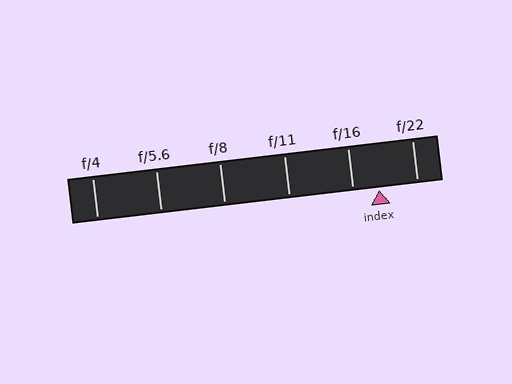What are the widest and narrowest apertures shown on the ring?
The widest aperture shown is f/4 and the narrowest is f/22.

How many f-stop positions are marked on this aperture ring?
There are 6 f-stop positions marked.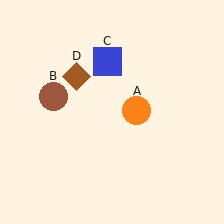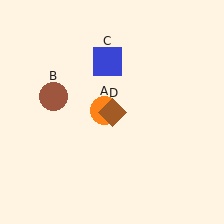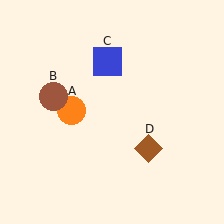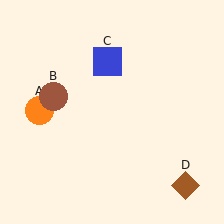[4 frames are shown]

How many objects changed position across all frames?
2 objects changed position: orange circle (object A), brown diamond (object D).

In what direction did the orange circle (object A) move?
The orange circle (object A) moved left.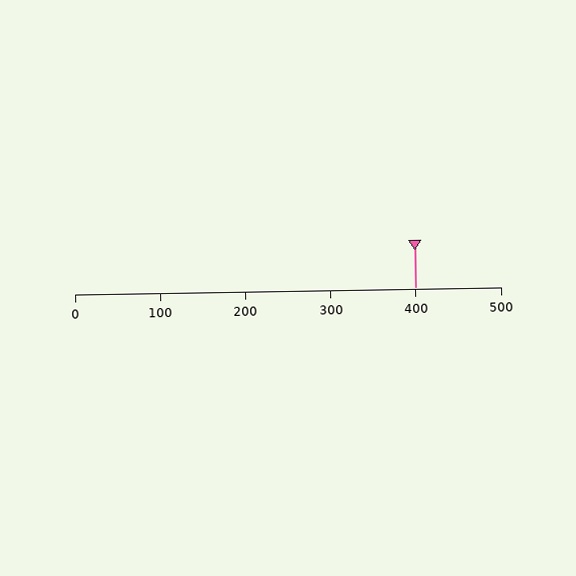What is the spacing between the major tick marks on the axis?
The major ticks are spaced 100 apart.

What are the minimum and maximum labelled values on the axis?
The axis runs from 0 to 500.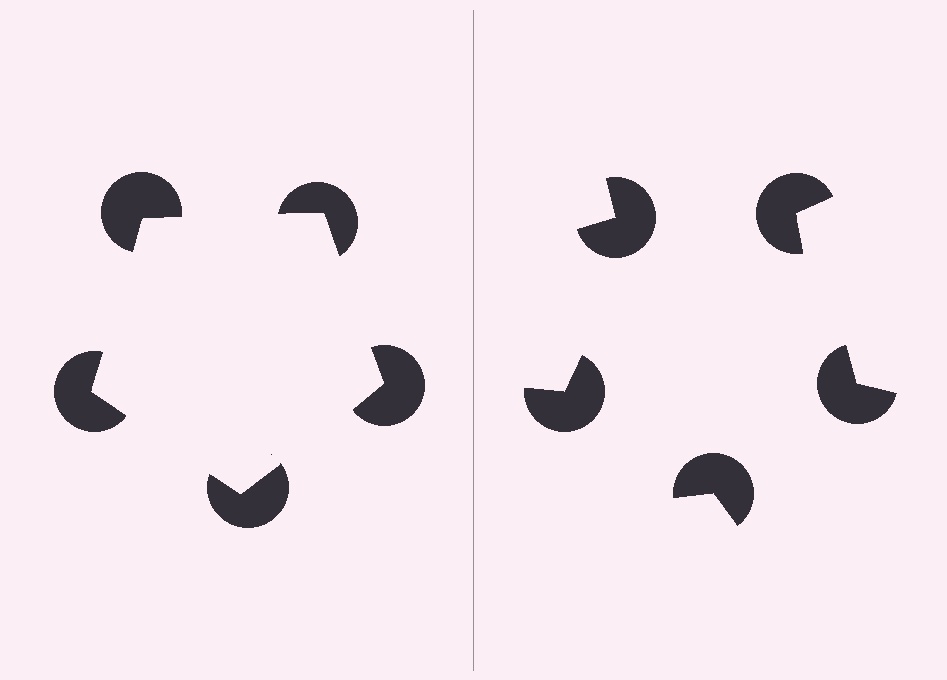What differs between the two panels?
The pac-man discs are positioned identically on both sides; only the wedge orientations differ. On the left they align to a pentagon; on the right they are misaligned.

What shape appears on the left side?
An illusory pentagon.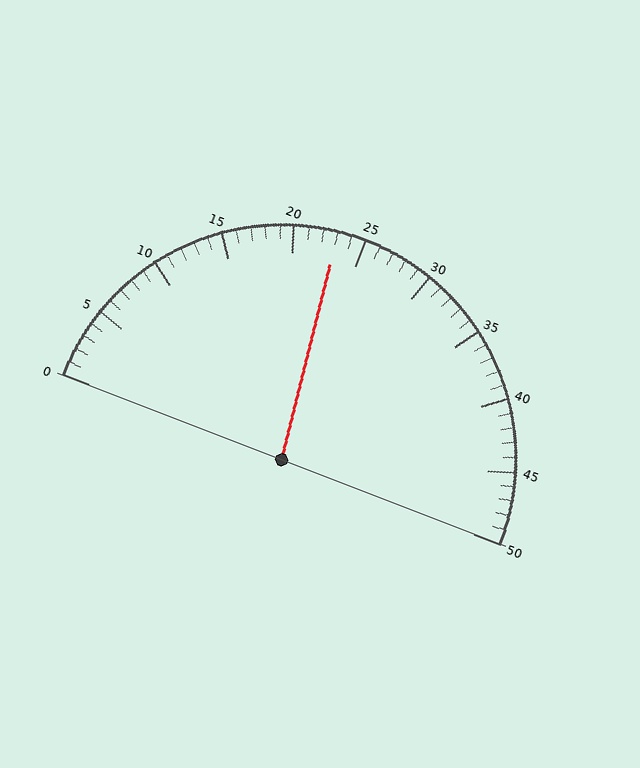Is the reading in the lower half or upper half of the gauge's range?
The reading is in the lower half of the range (0 to 50).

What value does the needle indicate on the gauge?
The needle indicates approximately 23.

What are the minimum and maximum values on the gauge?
The gauge ranges from 0 to 50.